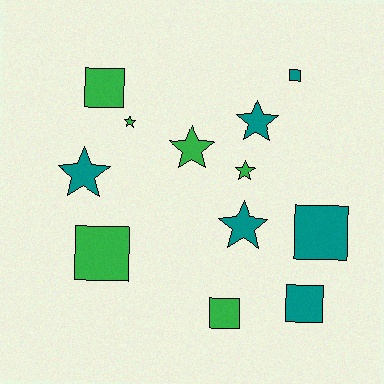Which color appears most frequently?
Teal, with 6 objects.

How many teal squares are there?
There are 3 teal squares.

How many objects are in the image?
There are 12 objects.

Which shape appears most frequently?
Square, with 6 objects.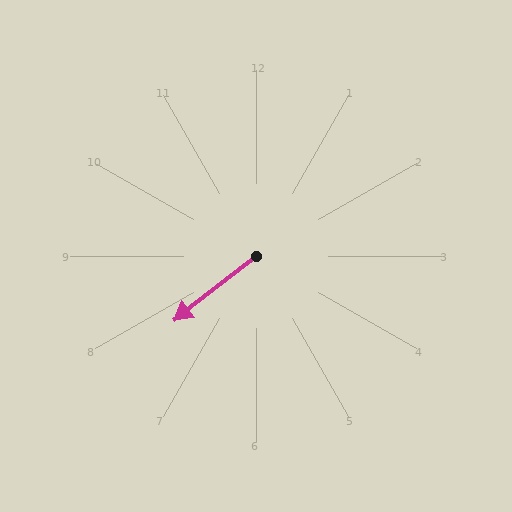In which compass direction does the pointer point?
Southwest.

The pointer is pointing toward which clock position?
Roughly 8 o'clock.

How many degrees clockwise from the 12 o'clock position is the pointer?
Approximately 232 degrees.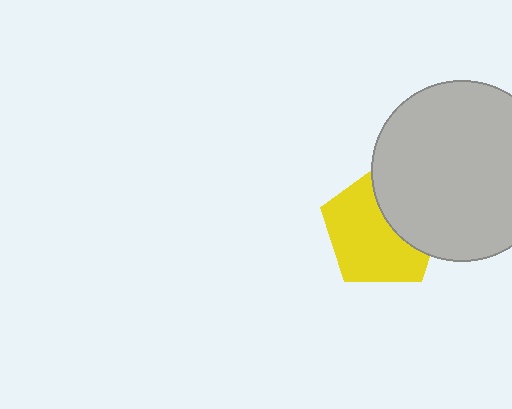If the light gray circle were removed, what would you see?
You would see the complete yellow pentagon.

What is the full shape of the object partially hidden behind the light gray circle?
The partially hidden object is a yellow pentagon.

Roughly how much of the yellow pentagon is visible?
About half of it is visible (roughly 63%).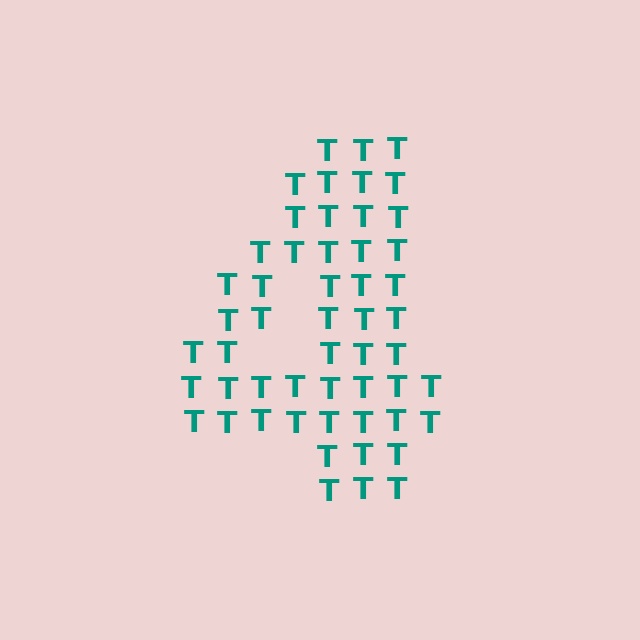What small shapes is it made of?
It is made of small letter T's.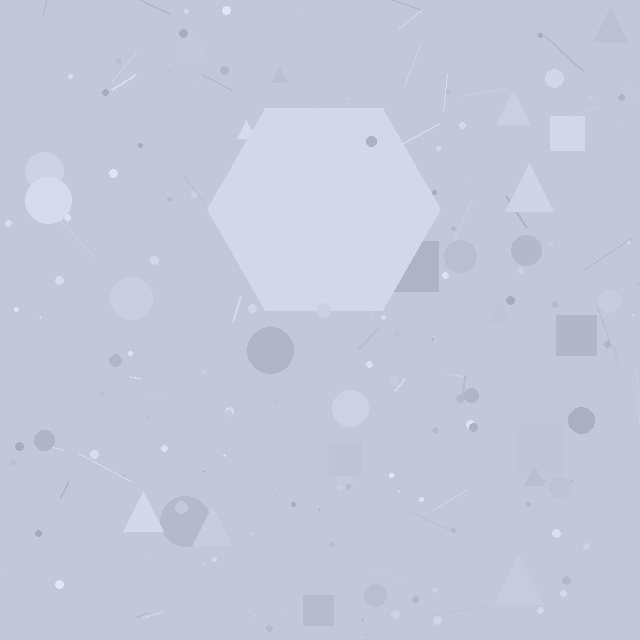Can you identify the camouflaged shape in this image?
The camouflaged shape is a hexagon.